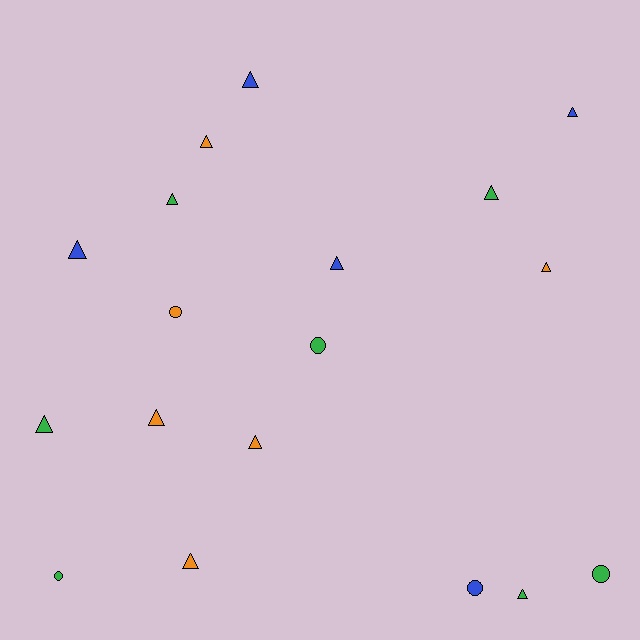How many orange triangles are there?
There are 5 orange triangles.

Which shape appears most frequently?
Triangle, with 13 objects.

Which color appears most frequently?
Green, with 7 objects.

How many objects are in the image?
There are 18 objects.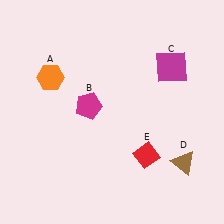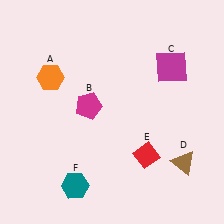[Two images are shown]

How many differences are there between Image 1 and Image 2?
There is 1 difference between the two images.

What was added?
A teal hexagon (F) was added in Image 2.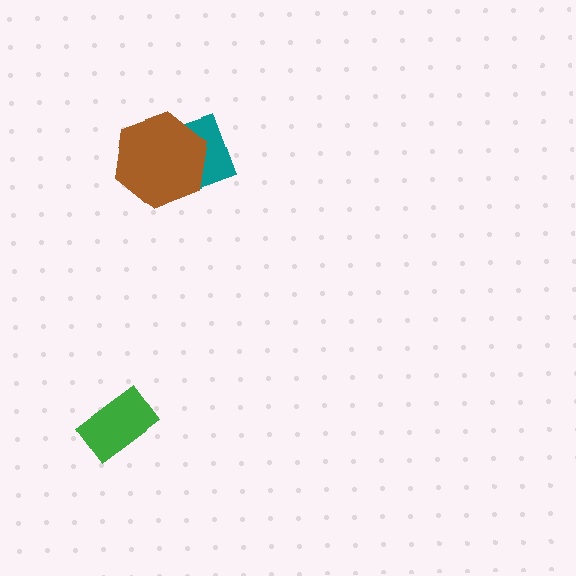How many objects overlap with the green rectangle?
0 objects overlap with the green rectangle.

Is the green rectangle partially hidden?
No, no other shape covers it.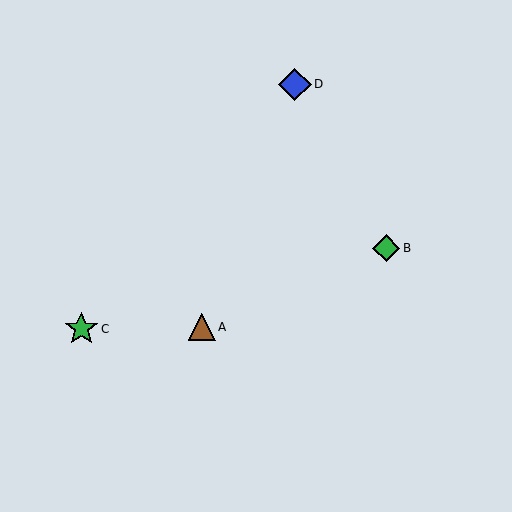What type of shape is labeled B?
Shape B is a green diamond.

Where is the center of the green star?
The center of the green star is at (81, 329).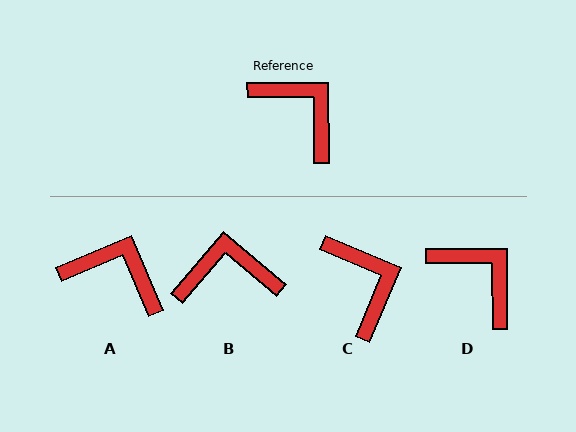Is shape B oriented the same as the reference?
No, it is off by about 49 degrees.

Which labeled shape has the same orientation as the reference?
D.